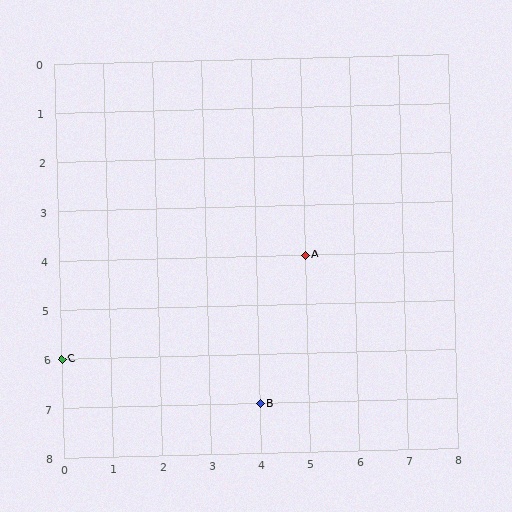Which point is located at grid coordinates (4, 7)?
Point B is at (4, 7).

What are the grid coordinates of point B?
Point B is at grid coordinates (4, 7).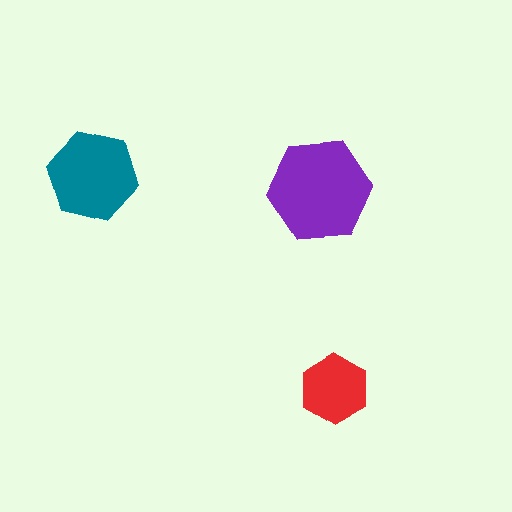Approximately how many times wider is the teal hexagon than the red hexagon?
About 1.5 times wider.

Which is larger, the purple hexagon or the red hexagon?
The purple one.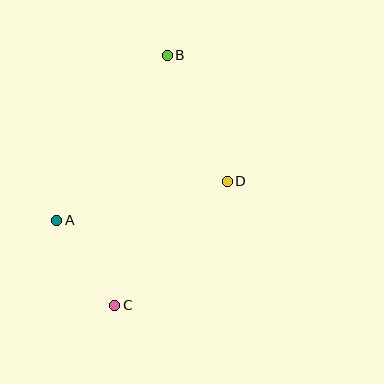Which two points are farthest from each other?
Points B and C are farthest from each other.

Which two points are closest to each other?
Points A and C are closest to each other.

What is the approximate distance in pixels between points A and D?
The distance between A and D is approximately 175 pixels.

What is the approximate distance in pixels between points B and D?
The distance between B and D is approximately 139 pixels.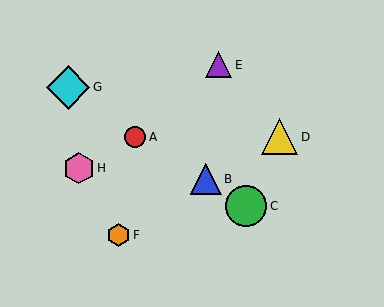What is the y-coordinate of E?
Object E is at y≈65.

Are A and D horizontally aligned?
Yes, both are at y≈137.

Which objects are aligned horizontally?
Objects A, D are aligned horizontally.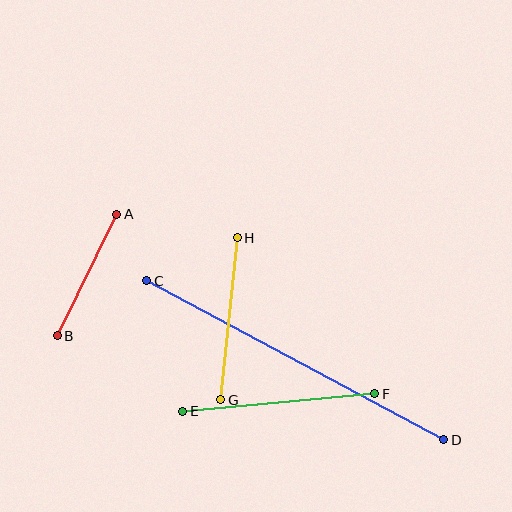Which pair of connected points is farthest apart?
Points C and D are farthest apart.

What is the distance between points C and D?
The distance is approximately 337 pixels.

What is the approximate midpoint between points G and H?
The midpoint is at approximately (229, 319) pixels.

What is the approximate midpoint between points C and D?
The midpoint is at approximately (295, 360) pixels.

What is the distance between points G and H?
The distance is approximately 163 pixels.